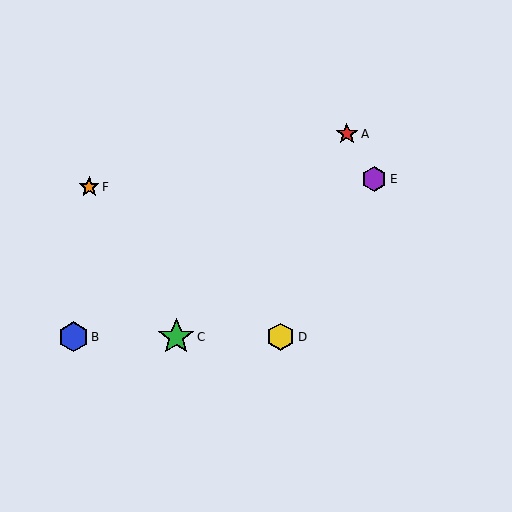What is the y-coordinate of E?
Object E is at y≈179.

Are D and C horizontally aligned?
Yes, both are at y≈337.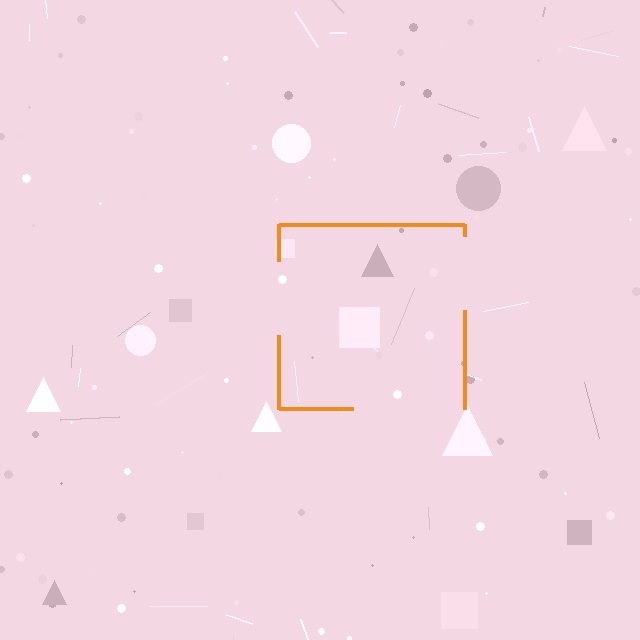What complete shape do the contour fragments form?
The contour fragments form a square.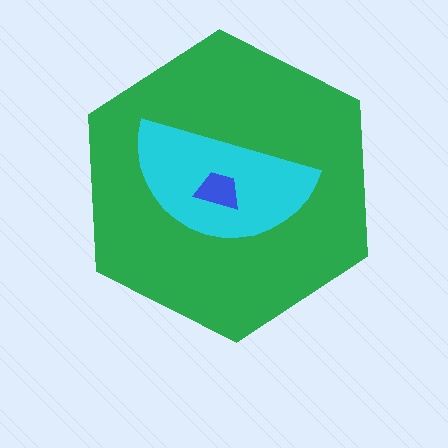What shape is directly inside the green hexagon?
The cyan semicircle.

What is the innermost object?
The blue trapezoid.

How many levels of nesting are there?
3.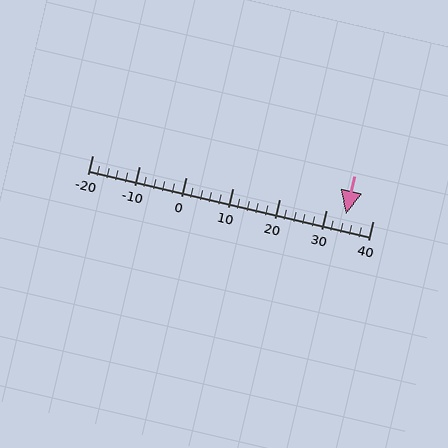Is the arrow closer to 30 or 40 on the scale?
The arrow is closer to 30.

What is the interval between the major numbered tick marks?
The major tick marks are spaced 10 units apart.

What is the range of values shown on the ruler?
The ruler shows values from -20 to 40.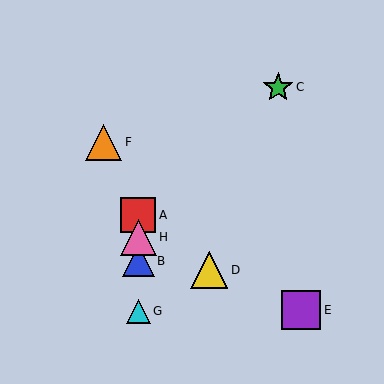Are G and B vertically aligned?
Yes, both are at x≈138.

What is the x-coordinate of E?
Object E is at x≈301.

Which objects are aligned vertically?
Objects A, B, G, H are aligned vertically.